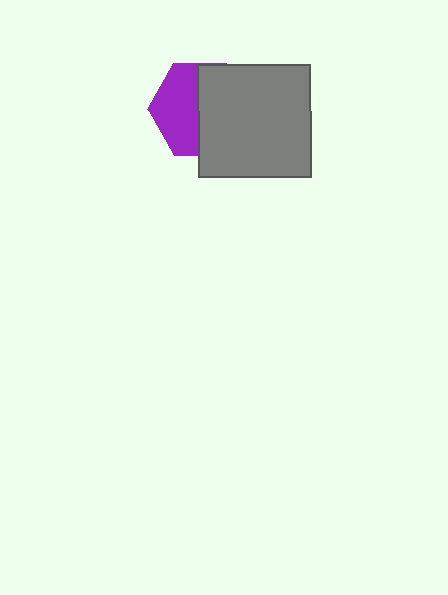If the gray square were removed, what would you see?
You would see the complete purple hexagon.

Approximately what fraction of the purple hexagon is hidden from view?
Roughly 54% of the purple hexagon is hidden behind the gray square.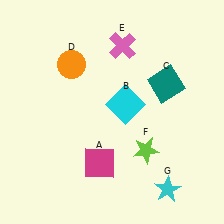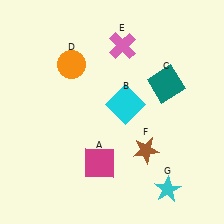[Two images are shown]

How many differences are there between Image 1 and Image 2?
There is 1 difference between the two images.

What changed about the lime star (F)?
In Image 1, F is lime. In Image 2, it changed to brown.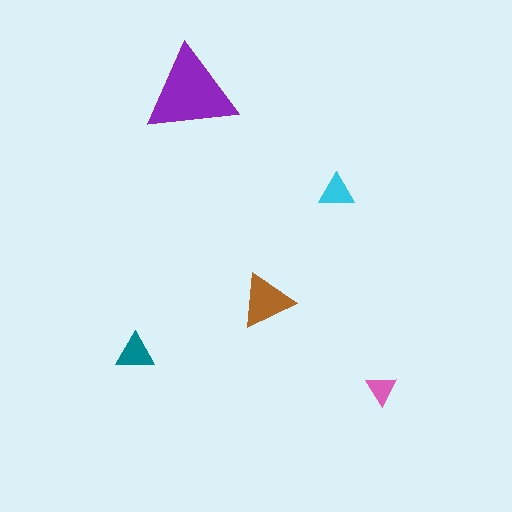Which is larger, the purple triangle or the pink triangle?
The purple one.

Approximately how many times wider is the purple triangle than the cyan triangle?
About 2.5 times wider.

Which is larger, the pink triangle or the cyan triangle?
The cyan one.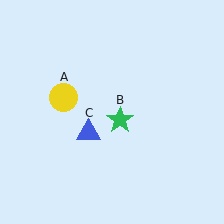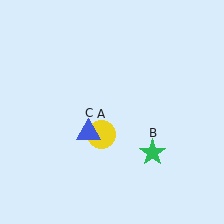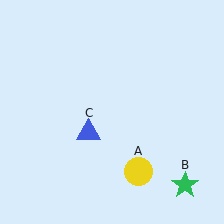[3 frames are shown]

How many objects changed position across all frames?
2 objects changed position: yellow circle (object A), green star (object B).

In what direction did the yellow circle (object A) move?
The yellow circle (object A) moved down and to the right.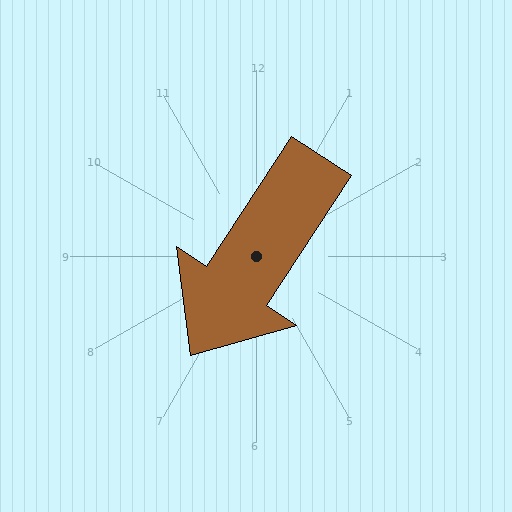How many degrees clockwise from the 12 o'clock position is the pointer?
Approximately 213 degrees.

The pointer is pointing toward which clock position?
Roughly 7 o'clock.